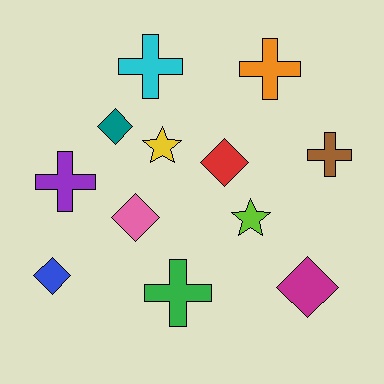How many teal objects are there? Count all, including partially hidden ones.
There is 1 teal object.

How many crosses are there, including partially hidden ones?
There are 5 crosses.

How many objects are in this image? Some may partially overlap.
There are 12 objects.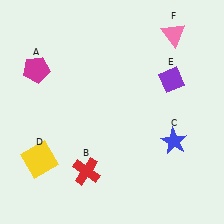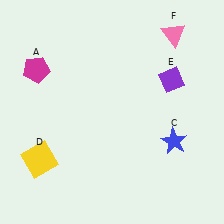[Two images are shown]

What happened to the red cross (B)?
The red cross (B) was removed in Image 2. It was in the bottom-left area of Image 1.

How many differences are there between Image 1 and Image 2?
There is 1 difference between the two images.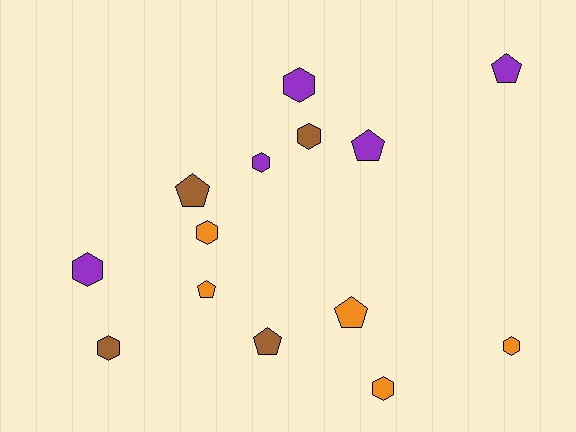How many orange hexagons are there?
There are 3 orange hexagons.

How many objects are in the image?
There are 14 objects.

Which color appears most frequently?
Purple, with 5 objects.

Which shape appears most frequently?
Hexagon, with 8 objects.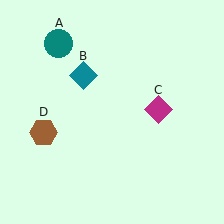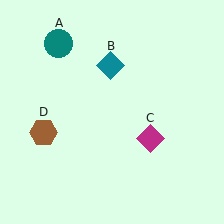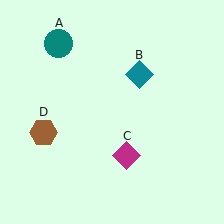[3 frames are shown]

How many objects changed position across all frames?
2 objects changed position: teal diamond (object B), magenta diamond (object C).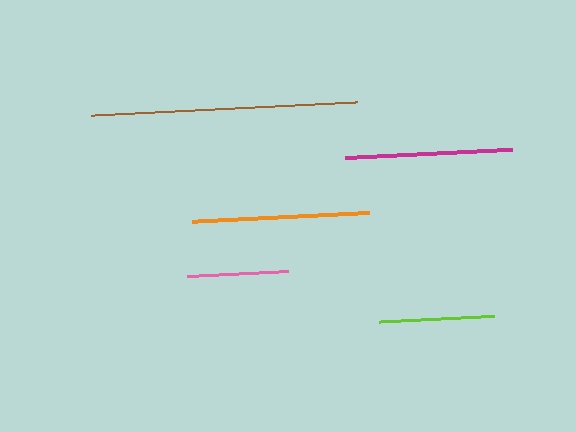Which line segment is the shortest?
The pink line is the shortest at approximately 102 pixels.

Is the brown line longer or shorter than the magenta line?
The brown line is longer than the magenta line.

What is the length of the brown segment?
The brown segment is approximately 267 pixels long.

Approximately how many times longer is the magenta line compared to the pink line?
The magenta line is approximately 1.6 times the length of the pink line.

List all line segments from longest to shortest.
From longest to shortest: brown, orange, magenta, lime, pink.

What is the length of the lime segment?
The lime segment is approximately 115 pixels long.